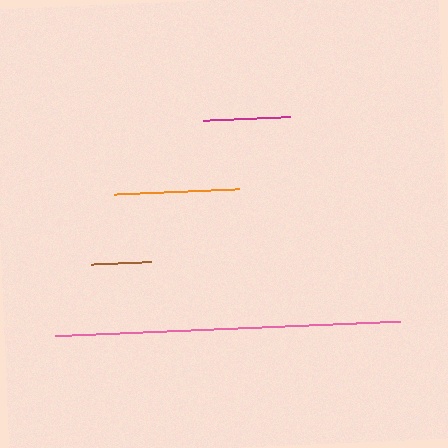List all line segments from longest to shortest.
From longest to shortest: pink, orange, magenta, brown.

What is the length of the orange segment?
The orange segment is approximately 125 pixels long.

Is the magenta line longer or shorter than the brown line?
The magenta line is longer than the brown line.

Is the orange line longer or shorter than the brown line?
The orange line is longer than the brown line.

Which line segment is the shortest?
The brown line is the shortest at approximately 60 pixels.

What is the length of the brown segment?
The brown segment is approximately 60 pixels long.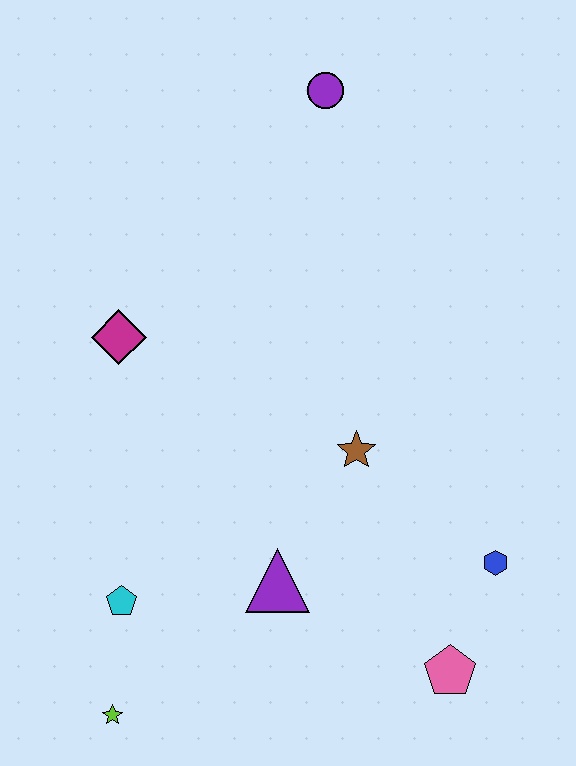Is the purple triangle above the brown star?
No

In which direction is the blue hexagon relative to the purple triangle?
The blue hexagon is to the right of the purple triangle.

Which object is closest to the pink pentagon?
The blue hexagon is closest to the pink pentagon.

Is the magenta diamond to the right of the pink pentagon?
No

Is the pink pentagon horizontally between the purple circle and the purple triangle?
No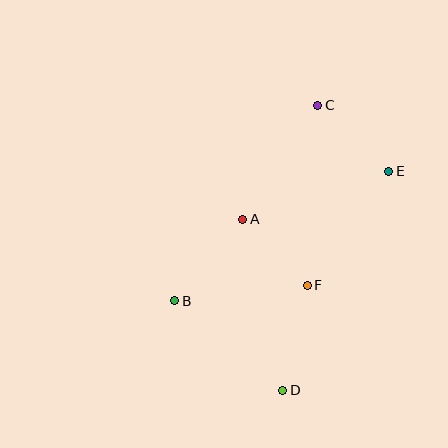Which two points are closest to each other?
Points A and F are closest to each other.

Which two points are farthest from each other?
Points C and D are farthest from each other.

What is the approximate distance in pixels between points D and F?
The distance between D and F is approximately 108 pixels.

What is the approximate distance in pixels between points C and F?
The distance between C and F is approximately 180 pixels.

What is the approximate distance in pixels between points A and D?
The distance between A and D is approximately 176 pixels.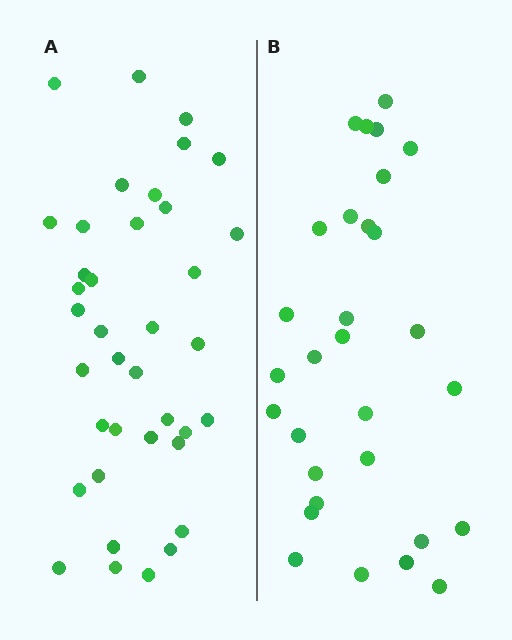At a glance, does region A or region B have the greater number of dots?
Region A (the left region) has more dots.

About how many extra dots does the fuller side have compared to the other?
Region A has roughly 8 or so more dots than region B.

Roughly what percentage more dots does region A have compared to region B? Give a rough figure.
About 25% more.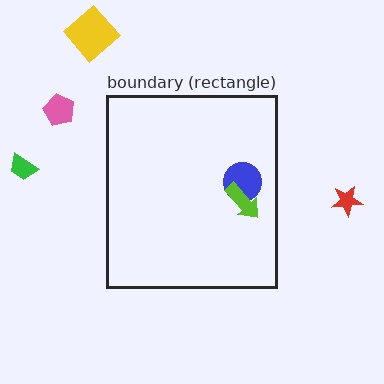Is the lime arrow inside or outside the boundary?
Inside.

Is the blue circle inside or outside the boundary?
Inside.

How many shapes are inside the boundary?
2 inside, 4 outside.